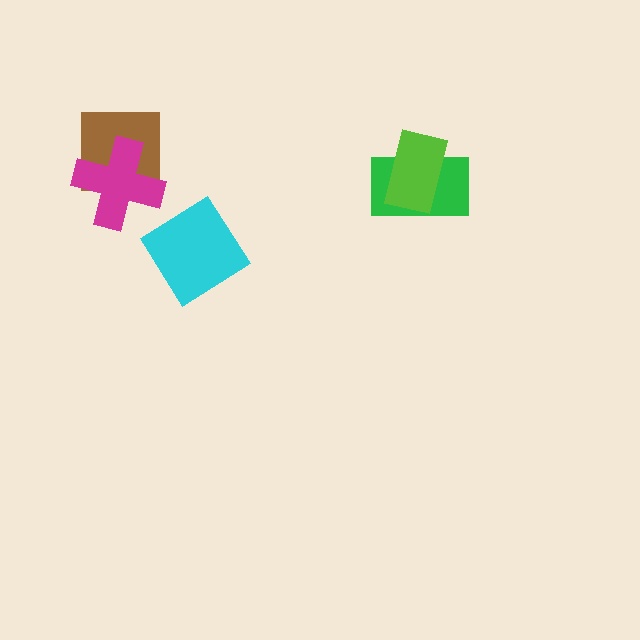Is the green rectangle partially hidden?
Yes, it is partially covered by another shape.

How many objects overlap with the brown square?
1 object overlaps with the brown square.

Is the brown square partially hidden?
Yes, it is partially covered by another shape.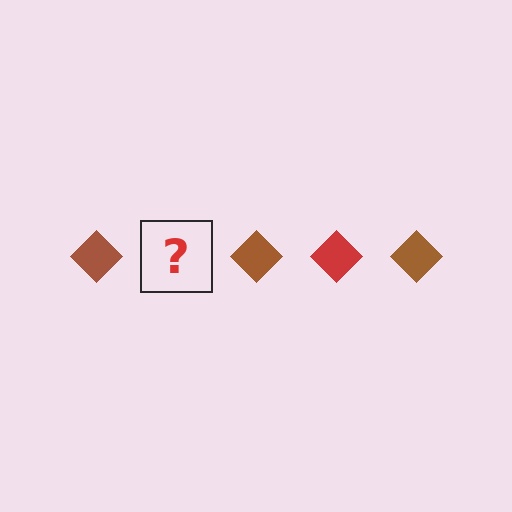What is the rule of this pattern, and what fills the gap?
The rule is that the pattern cycles through brown, red diamonds. The gap should be filled with a red diamond.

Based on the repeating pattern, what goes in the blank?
The blank should be a red diamond.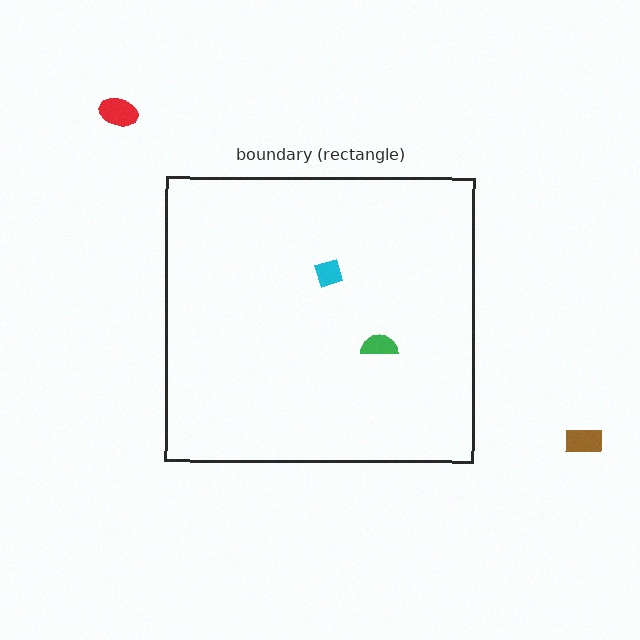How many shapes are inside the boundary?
2 inside, 2 outside.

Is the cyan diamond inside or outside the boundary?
Inside.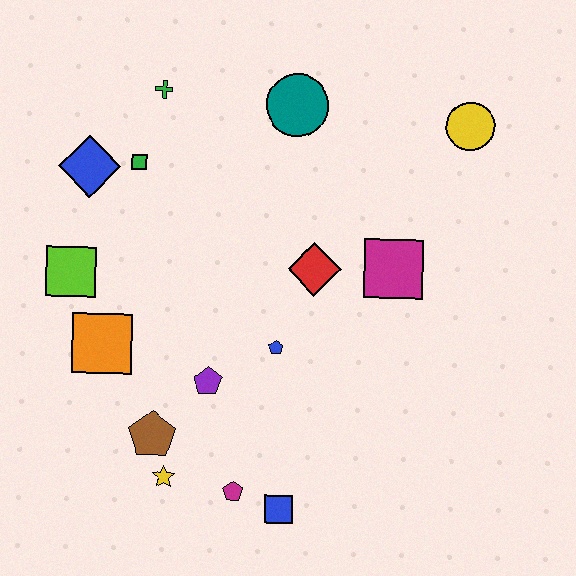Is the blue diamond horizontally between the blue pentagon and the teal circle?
No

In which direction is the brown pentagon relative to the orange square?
The brown pentagon is below the orange square.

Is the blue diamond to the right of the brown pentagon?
No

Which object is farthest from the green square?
The blue square is farthest from the green square.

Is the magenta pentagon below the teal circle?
Yes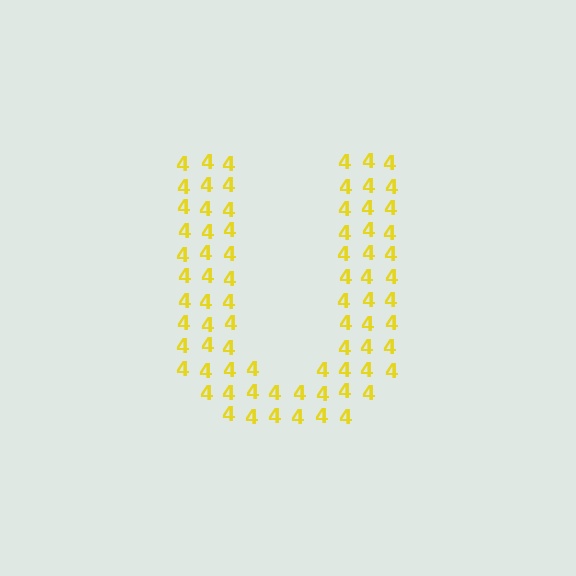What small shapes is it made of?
It is made of small digit 4's.